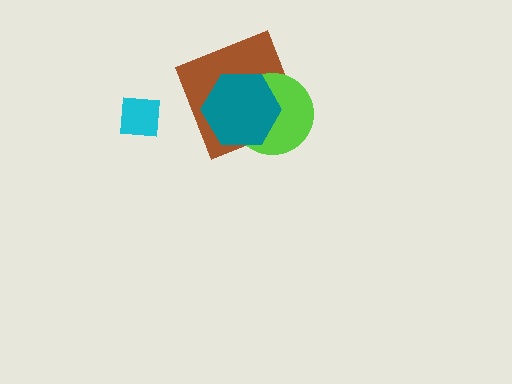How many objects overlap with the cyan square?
0 objects overlap with the cyan square.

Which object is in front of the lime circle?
The teal hexagon is in front of the lime circle.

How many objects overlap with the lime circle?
2 objects overlap with the lime circle.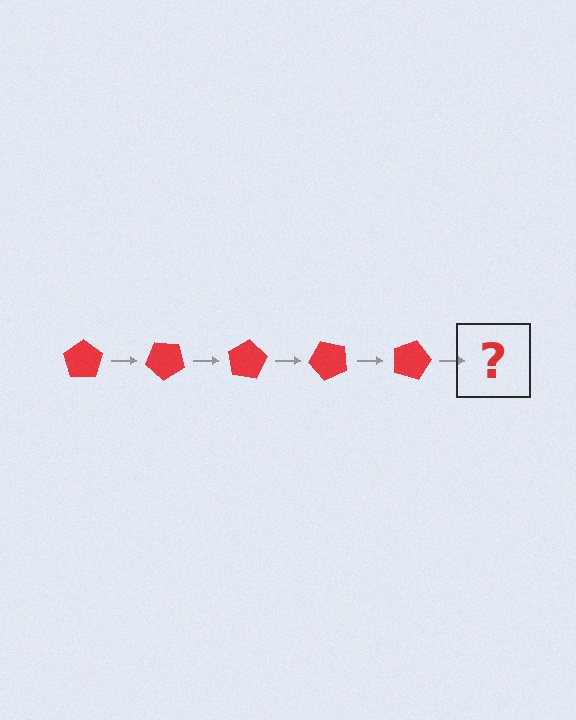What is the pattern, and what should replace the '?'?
The pattern is that the pentagon rotates 40 degrees each step. The '?' should be a red pentagon rotated 200 degrees.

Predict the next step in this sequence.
The next step is a red pentagon rotated 200 degrees.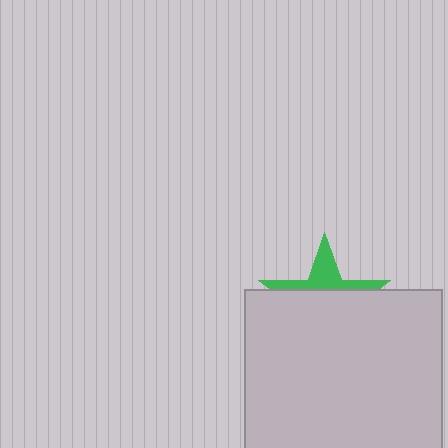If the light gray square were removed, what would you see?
You would see the complete green star.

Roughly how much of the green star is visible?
A small part of it is visible (roughly 35%).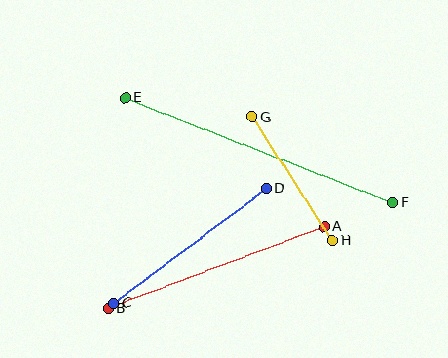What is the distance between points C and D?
The distance is approximately 191 pixels.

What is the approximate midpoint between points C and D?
The midpoint is at approximately (190, 245) pixels.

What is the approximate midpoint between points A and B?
The midpoint is at approximately (217, 268) pixels.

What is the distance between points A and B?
The distance is approximately 231 pixels.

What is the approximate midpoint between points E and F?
The midpoint is at approximately (259, 150) pixels.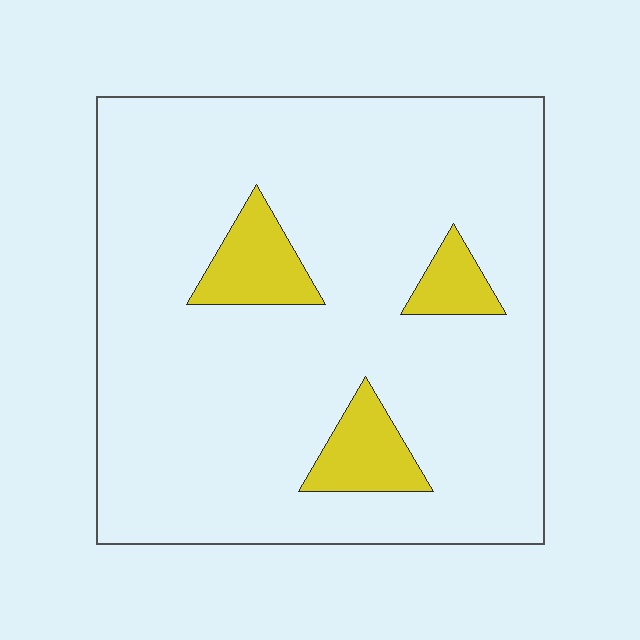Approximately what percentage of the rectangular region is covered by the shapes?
Approximately 10%.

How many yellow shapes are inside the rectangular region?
3.